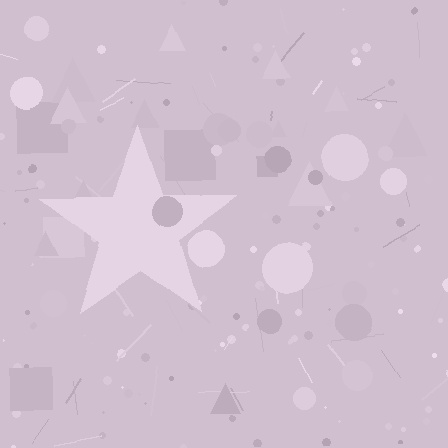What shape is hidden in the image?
A star is hidden in the image.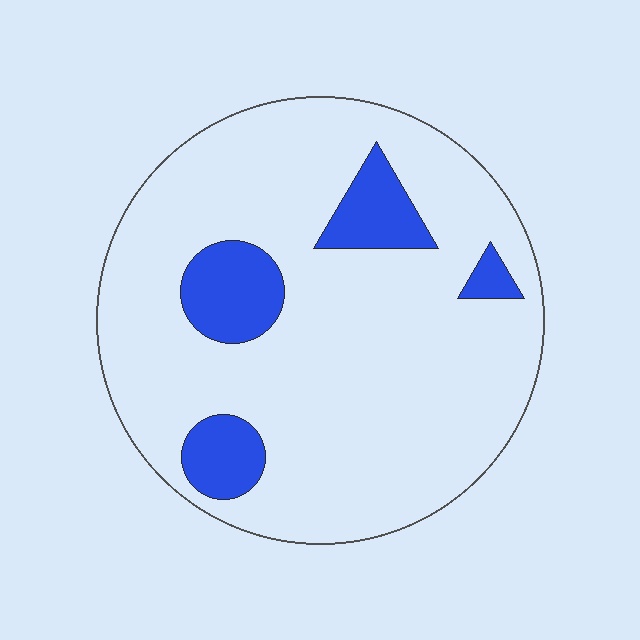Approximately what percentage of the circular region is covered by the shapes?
Approximately 15%.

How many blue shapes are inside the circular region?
4.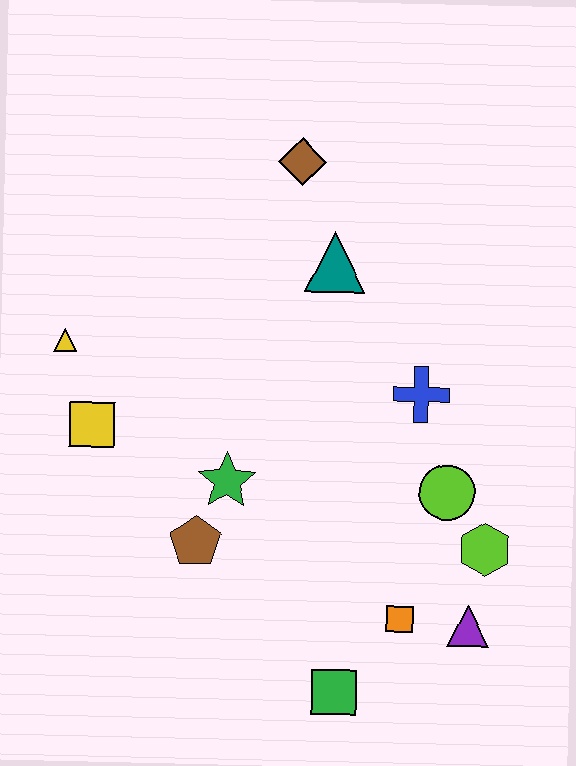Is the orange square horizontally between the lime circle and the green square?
Yes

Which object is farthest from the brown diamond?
The green square is farthest from the brown diamond.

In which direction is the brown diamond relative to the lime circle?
The brown diamond is above the lime circle.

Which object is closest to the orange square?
The purple triangle is closest to the orange square.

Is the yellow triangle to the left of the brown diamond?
Yes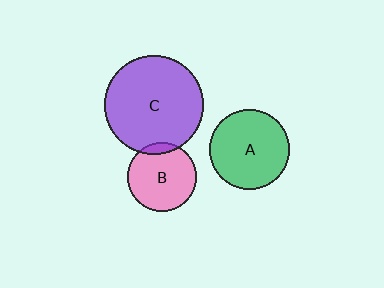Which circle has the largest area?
Circle C (purple).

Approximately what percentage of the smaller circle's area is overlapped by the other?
Approximately 10%.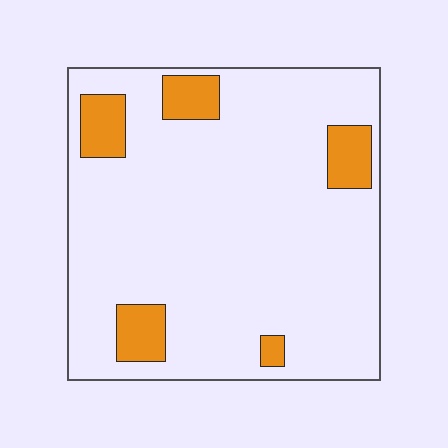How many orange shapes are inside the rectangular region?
5.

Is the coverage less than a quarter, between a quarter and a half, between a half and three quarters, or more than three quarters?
Less than a quarter.